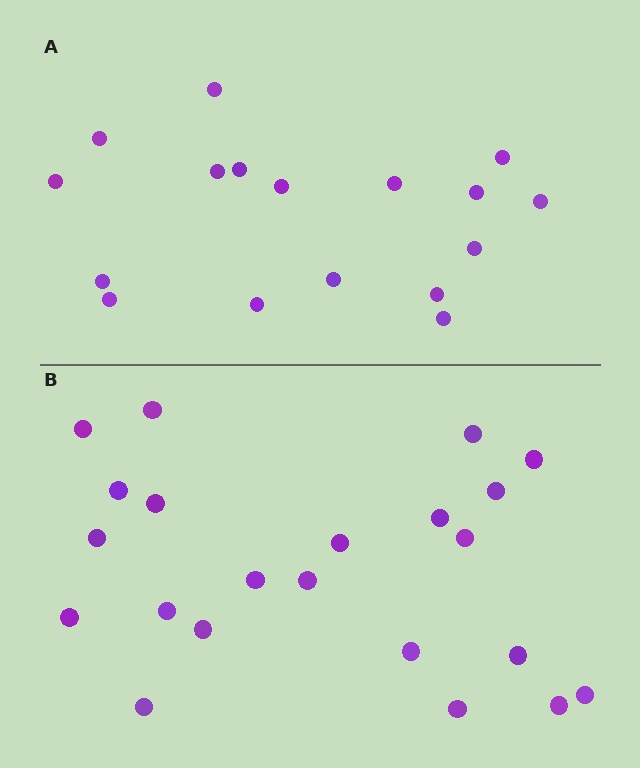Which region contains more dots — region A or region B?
Region B (the bottom region) has more dots.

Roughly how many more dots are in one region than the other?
Region B has about 5 more dots than region A.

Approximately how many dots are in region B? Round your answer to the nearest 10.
About 20 dots. (The exact count is 22, which rounds to 20.)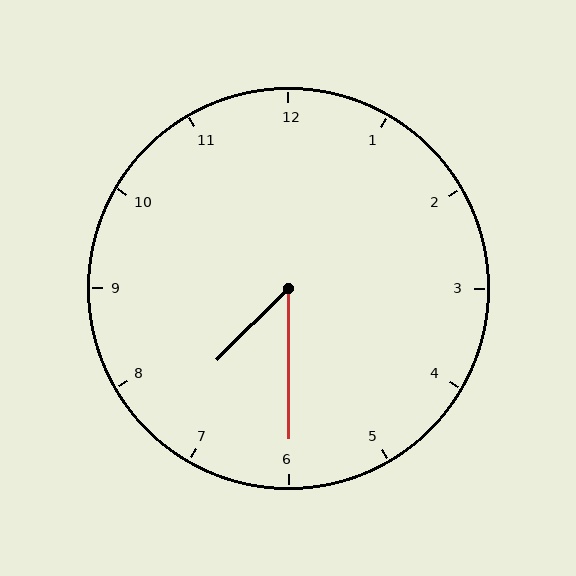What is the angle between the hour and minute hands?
Approximately 45 degrees.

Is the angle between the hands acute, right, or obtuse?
It is acute.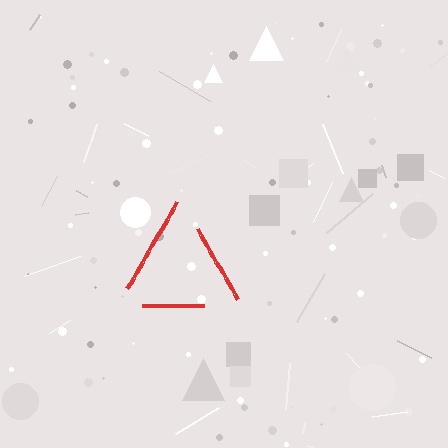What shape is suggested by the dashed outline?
The dashed outline suggests a triangle.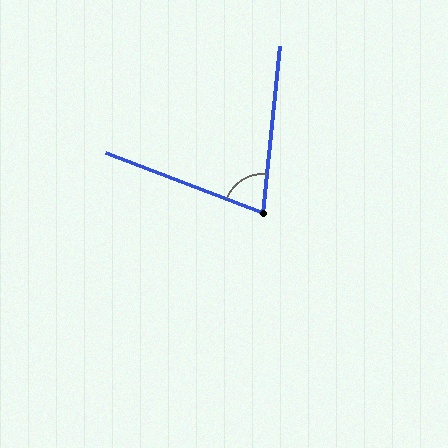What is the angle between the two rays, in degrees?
Approximately 75 degrees.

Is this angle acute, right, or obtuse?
It is acute.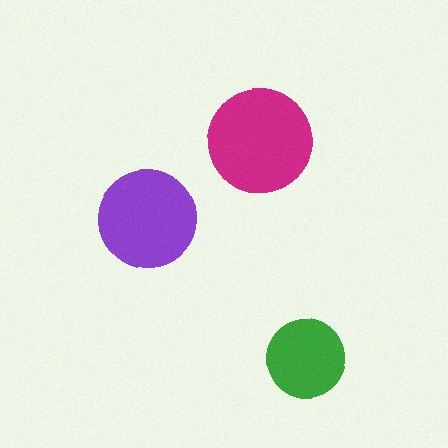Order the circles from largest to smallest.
the magenta one, the purple one, the green one.